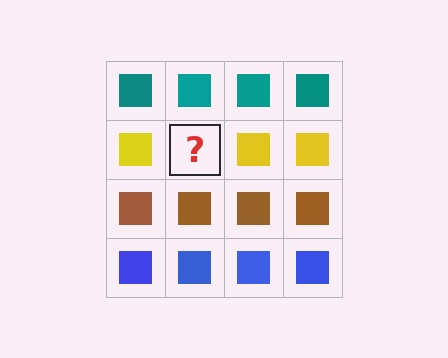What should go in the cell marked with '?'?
The missing cell should contain a yellow square.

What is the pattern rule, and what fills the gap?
The rule is that each row has a consistent color. The gap should be filled with a yellow square.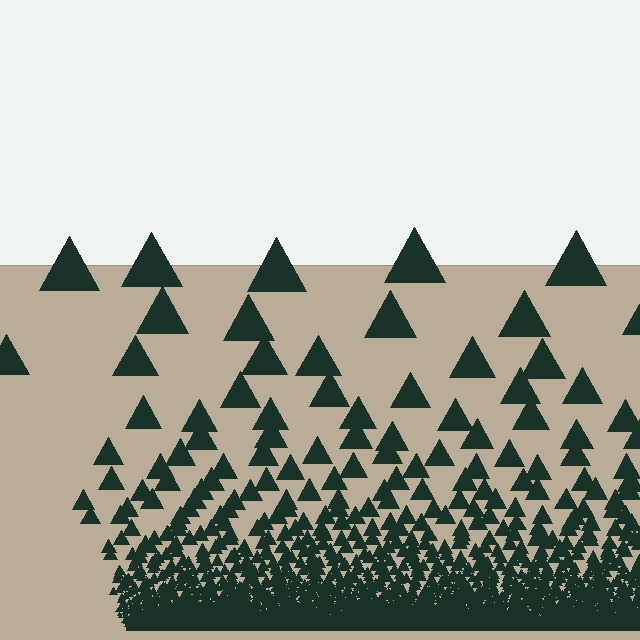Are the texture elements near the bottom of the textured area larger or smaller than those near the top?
Smaller. The gradient is inverted — elements near the bottom are smaller and denser.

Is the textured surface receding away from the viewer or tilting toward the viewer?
The surface appears to tilt toward the viewer. Texture elements get larger and sparser toward the top.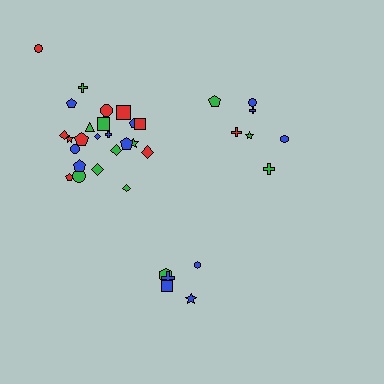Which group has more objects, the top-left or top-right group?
The top-left group.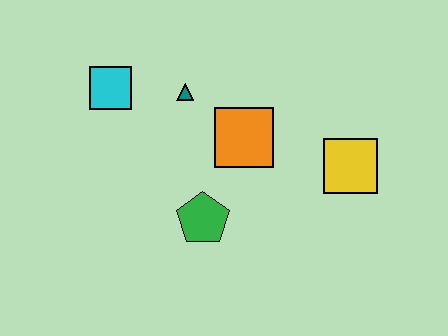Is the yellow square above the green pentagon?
Yes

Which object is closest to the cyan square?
The teal triangle is closest to the cyan square.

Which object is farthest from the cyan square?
The yellow square is farthest from the cyan square.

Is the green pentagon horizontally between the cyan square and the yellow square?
Yes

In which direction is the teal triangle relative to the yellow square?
The teal triangle is to the left of the yellow square.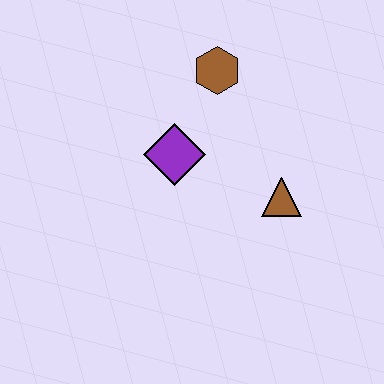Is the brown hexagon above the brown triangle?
Yes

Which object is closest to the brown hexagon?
The purple diamond is closest to the brown hexagon.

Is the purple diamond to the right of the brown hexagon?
No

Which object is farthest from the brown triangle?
The brown hexagon is farthest from the brown triangle.